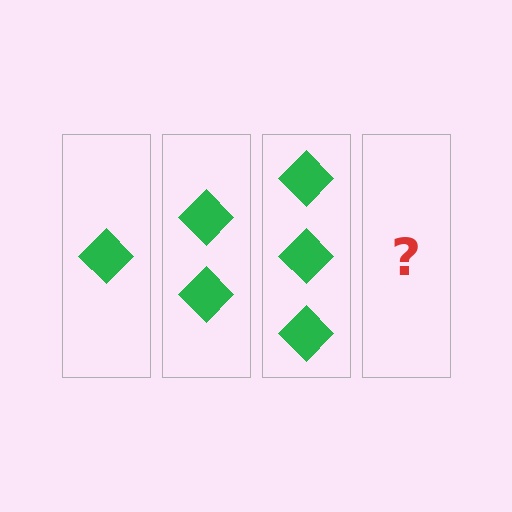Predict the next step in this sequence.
The next step is 4 diamonds.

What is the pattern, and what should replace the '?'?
The pattern is that each step adds one more diamond. The '?' should be 4 diamonds.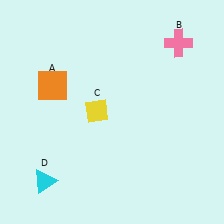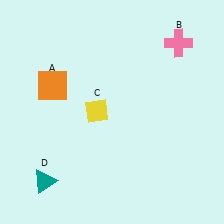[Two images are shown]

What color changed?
The triangle (D) changed from cyan in Image 1 to teal in Image 2.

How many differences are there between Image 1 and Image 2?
There is 1 difference between the two images.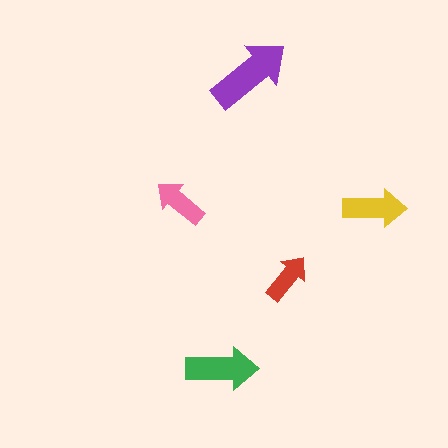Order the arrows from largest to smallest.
the purple one, the green one, the yellow one, the pink one, the red one.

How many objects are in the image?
There are 5 objects in the image.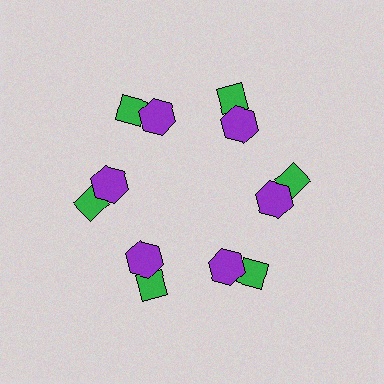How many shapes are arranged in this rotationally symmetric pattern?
There are 12 shapes, arranged in 6 groups of 2.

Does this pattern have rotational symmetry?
Yes, this pattern has 6-fold rotational symmetry. It looks the same after rotating 60 degrees around the center.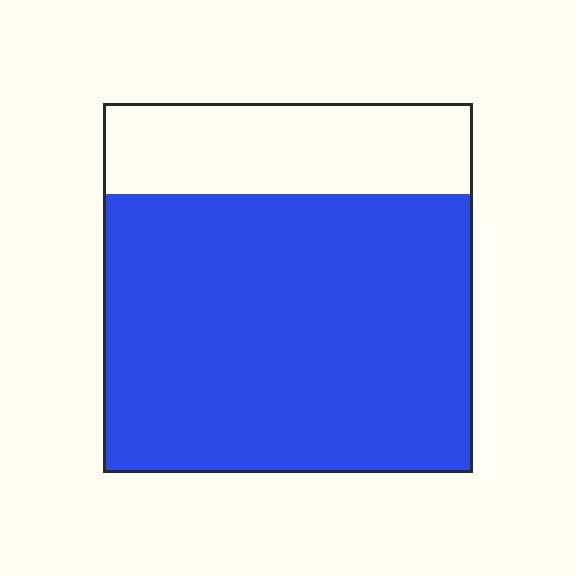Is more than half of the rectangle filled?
Yes.